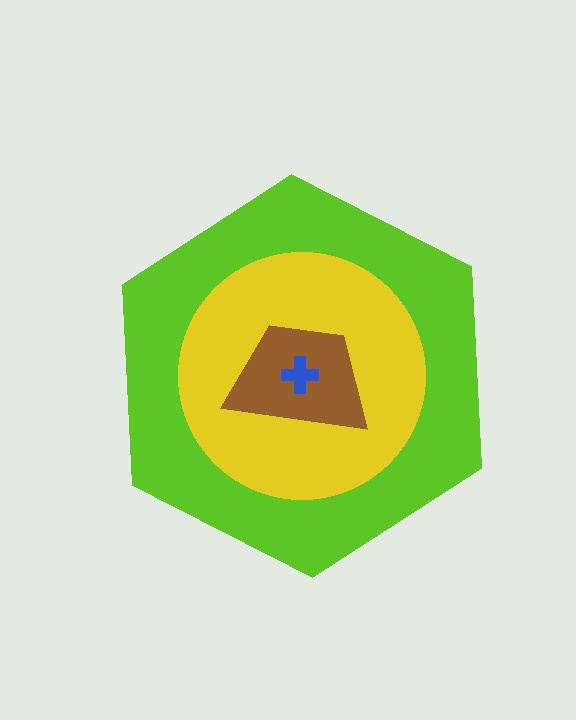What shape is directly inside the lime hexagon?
The yellow circle.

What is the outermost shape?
The lime hexagon.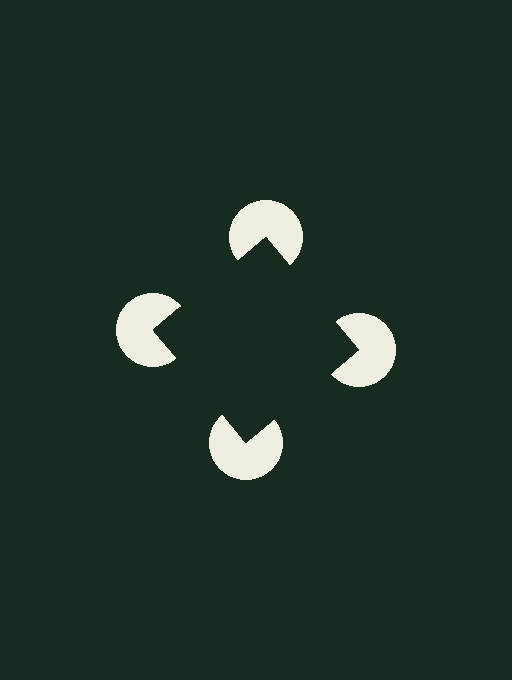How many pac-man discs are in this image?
There are 4 — one at each vertex of the illusory square.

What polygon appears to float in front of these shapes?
An illusory square — its edges are inferred from the aligned wedge cuts in the pac-man discs, not physically drawn.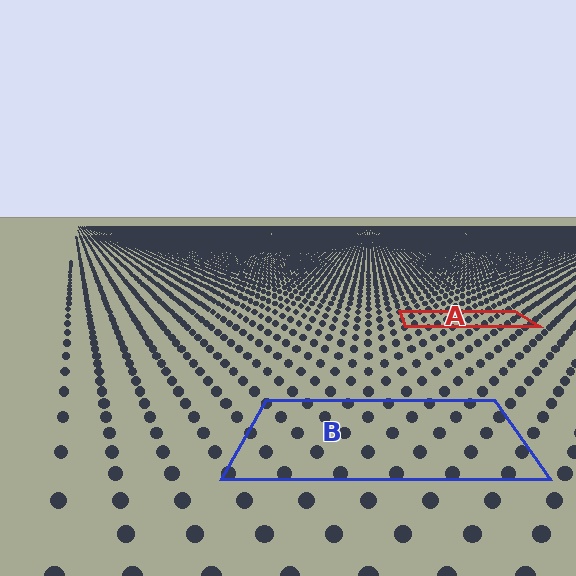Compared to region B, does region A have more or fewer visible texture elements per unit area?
Region A has more texture elements per unit area — they are packed more densely because it is farther away.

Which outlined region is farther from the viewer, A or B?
Region A is farther from the viewer — the texture elements inside it appear smaller and more densely packed.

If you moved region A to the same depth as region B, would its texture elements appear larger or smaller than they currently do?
They would appear larger. At a closer depth, the same texture elements are projected at a bigger on-screen size.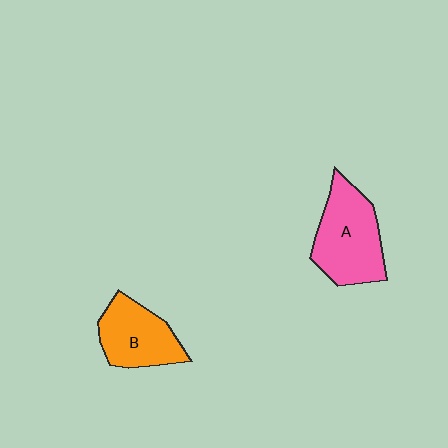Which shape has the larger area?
Shape A (pink).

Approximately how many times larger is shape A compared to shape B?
Approximately 1.3 times.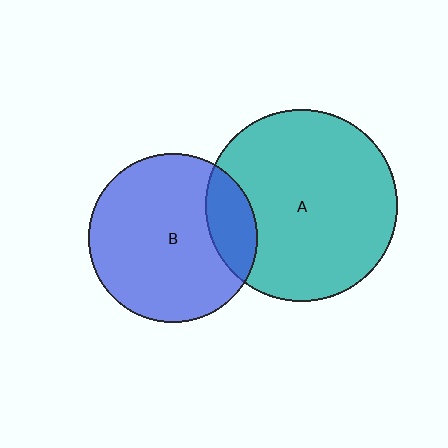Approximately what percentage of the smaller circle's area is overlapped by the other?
Approximately 20%.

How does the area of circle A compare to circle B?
Approximately 1.3 times.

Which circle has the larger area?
Circle A (teal).